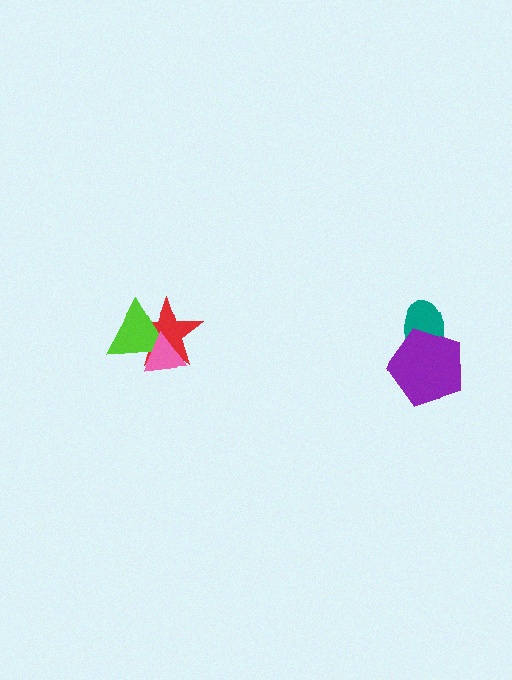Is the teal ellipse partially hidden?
Yes, it is partially covered by another shape.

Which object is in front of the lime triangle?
The pink triangle is in front of the lime triangle.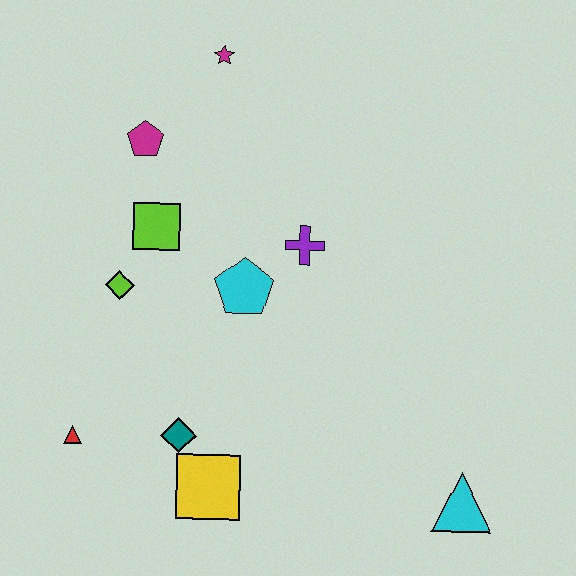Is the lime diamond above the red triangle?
Yes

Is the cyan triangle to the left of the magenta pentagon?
No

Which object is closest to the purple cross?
The cyan pentagon is closest to the purple cross.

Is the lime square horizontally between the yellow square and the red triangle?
Yes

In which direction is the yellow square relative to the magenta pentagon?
The yellow square is below the magenta pentagon.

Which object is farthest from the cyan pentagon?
The cyan triangle is farthest from the cyan pentagon.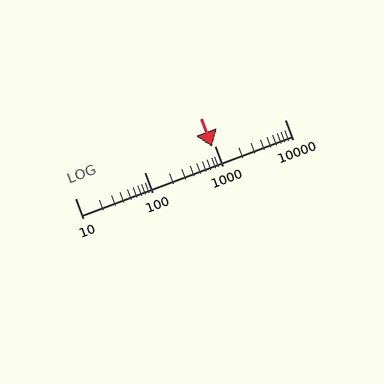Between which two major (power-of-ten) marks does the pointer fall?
The pointer is between 100 and 1000.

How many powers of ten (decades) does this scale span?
The scale spans 3 decades, from 10 to 10000.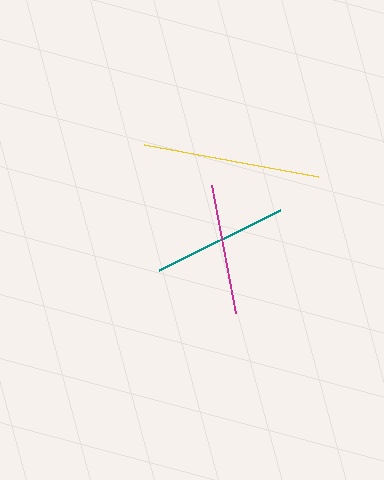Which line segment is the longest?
The yellow line is the longest at approximately 177 pixels.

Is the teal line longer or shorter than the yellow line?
The yellow line is longer than the teal line.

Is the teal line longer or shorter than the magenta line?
The teal line is longer than the magenta line.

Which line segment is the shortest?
The magenta line is the shortest at approximately 130 pixels.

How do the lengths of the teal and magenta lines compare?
The teal and magenta lines are approximately the same length.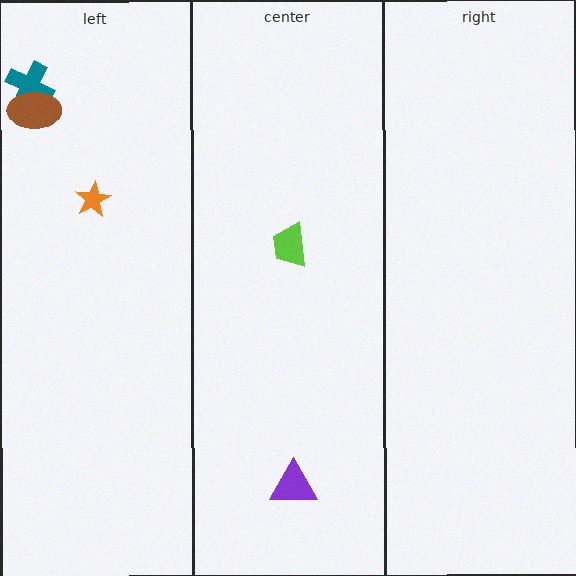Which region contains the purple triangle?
The center region.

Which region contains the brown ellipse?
The left region.